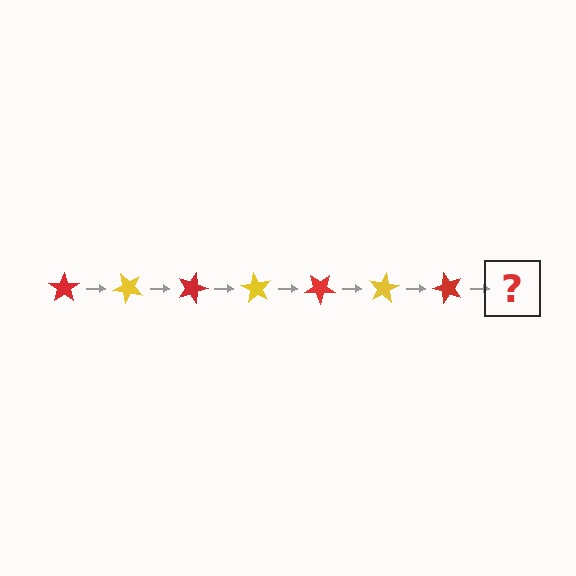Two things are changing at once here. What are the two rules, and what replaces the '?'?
The two rules are that it rotates 45 degrees each step and the color cycles through red and yellow. The '?' should be a yellow star, rotated 315 degrees from the start.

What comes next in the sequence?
The next element should be a yellow star, rotated 315 degrees from the start.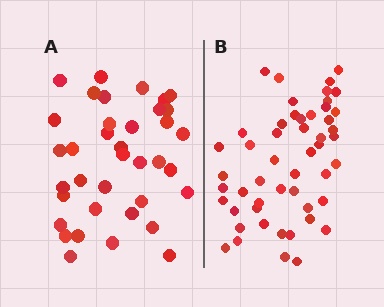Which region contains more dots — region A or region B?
Region B (the right region) has more dots.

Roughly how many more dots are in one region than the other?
Region B has approximately 15 more dots than region A.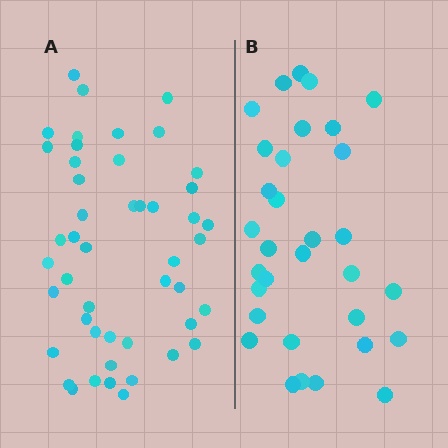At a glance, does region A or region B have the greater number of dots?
Region A (the left region) has more dots.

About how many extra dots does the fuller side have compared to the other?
Region A has approximately 15 more dots than region B.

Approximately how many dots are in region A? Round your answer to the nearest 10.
About 50 dots. (The exact count is 47, which rounds to 50.)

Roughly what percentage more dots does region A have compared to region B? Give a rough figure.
About 45% more.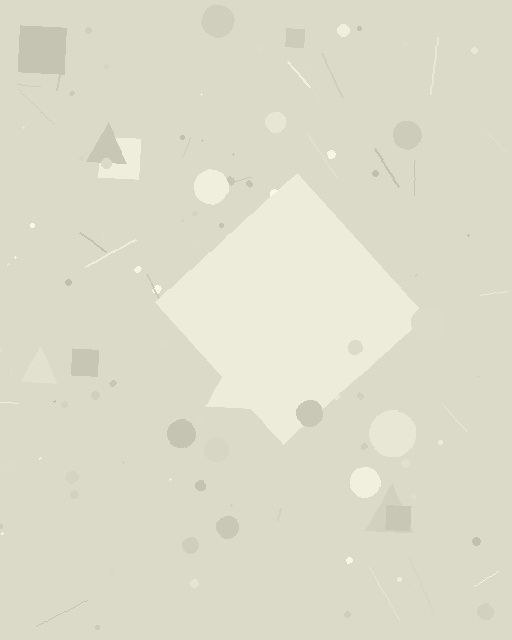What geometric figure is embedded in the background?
A diamond is embedded in the background.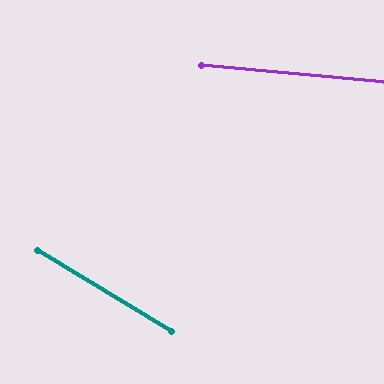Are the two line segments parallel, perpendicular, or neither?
Neither parallel nor perpendicular — they differ by about 26°.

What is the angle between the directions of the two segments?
Approximately 26 degrees.